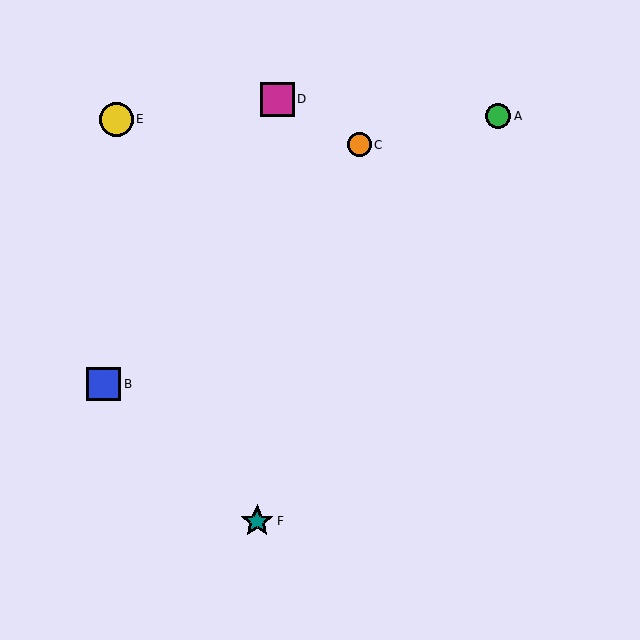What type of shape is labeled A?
Shape A is a green circle.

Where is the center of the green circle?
The center of the green circle is at (498, 116).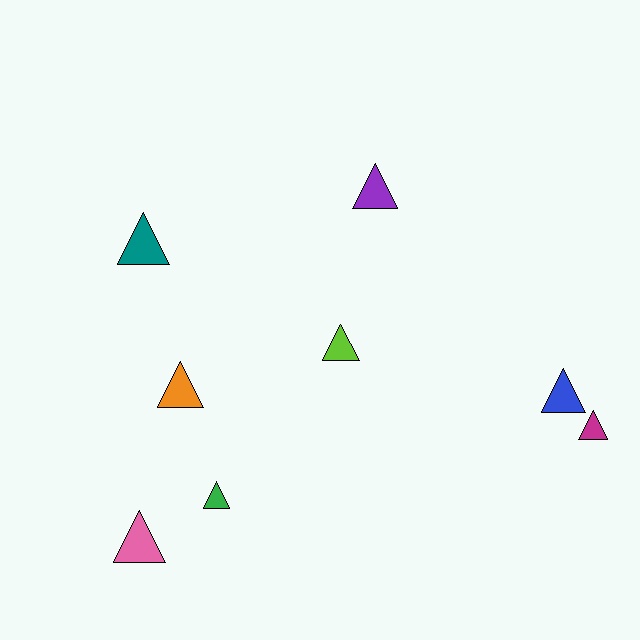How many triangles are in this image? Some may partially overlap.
There are 8 triangles.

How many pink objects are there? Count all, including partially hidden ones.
There is 1 pink object.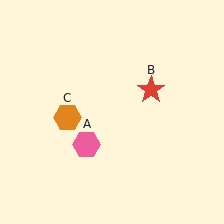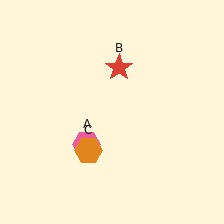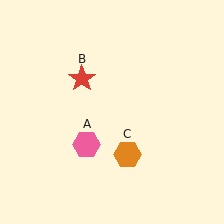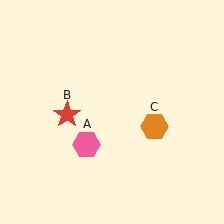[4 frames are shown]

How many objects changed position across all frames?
2 objects changed position: red star (object B), orange hexagon (object C).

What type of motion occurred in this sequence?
The red star (object B), orange hexagon (object C) rotated counterclockwise around the center of the scene.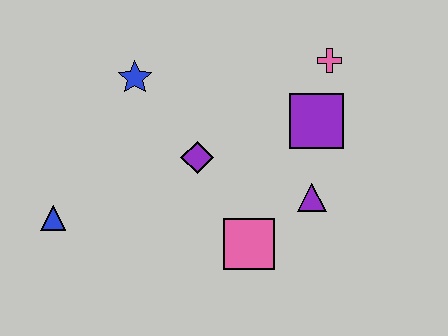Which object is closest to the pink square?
The purple triangle is closest to the pink square.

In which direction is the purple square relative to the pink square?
The purple square is above the pink square.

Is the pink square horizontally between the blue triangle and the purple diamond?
No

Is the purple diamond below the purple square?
Yes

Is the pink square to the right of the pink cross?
No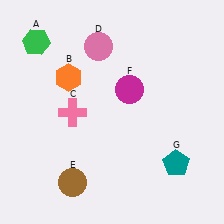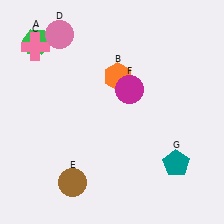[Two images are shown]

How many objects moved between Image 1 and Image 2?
3 objects moved between the two images.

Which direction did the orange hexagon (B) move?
The orange hexagon (B) moved right.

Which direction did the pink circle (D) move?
The pink circle (D) moved left.